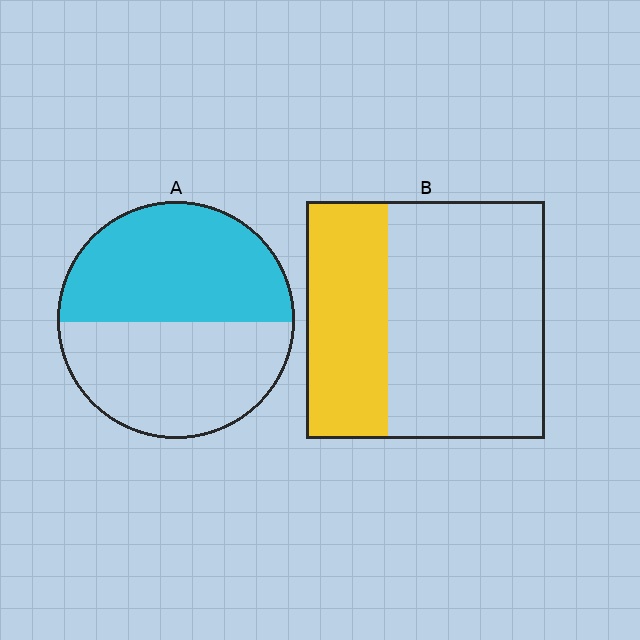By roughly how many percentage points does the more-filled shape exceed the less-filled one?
By roughly 15 percentage points (A over B).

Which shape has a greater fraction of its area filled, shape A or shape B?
Shape A.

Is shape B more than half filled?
No.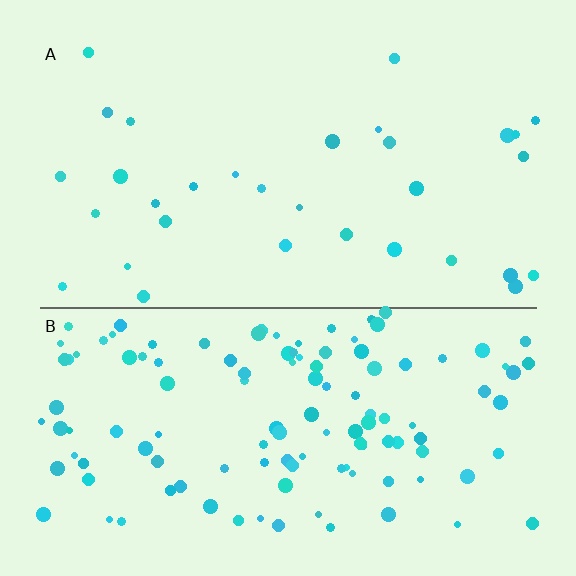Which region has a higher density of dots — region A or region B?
B (the bottom).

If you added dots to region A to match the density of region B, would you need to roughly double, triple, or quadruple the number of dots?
Approximately quadruple.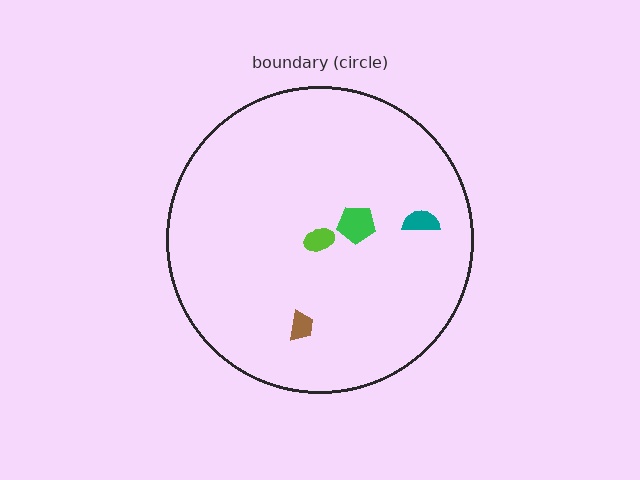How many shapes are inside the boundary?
4 inside, 0 outside.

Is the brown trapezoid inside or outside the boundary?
Inside.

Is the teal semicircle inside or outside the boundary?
Inside.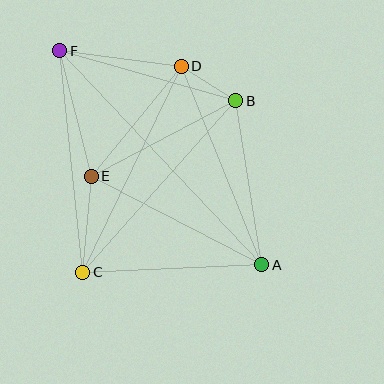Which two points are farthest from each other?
Points A and F are farthest from each other.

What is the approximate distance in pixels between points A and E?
The distance between A and E is approximately 192 pixels.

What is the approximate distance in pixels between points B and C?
The distance between B and C is approximately 230 pixels.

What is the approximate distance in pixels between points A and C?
The distance between A and C is approximately 179 pixels.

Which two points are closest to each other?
Points B and D are closest to each other.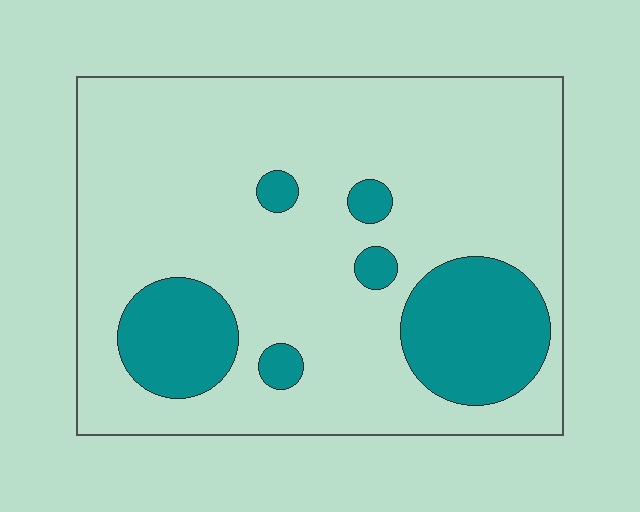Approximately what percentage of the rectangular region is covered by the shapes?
Approximately 20%.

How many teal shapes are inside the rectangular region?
6.